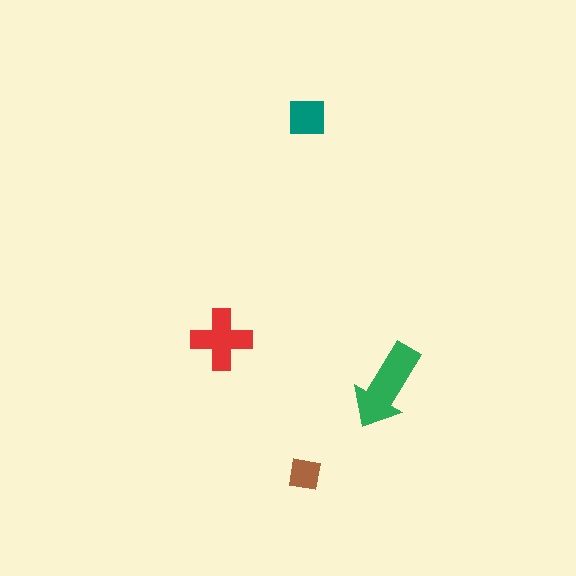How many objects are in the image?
There are 4 objects in the image.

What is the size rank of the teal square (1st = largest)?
3rd.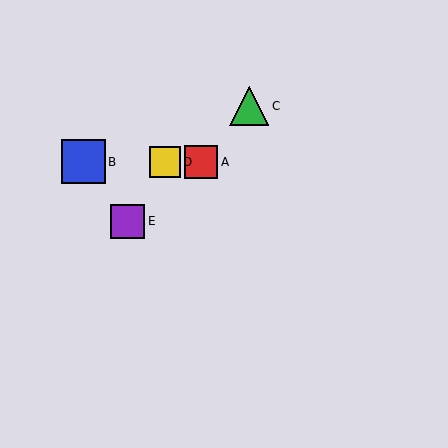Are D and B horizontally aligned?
Yes, both are at y≈162.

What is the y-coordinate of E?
Object E is at y≈221.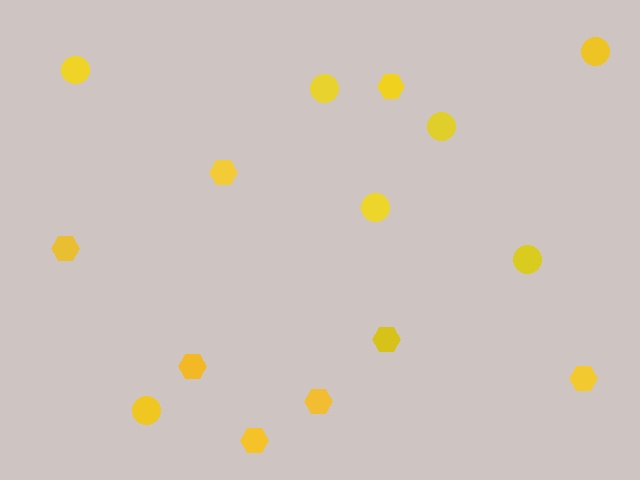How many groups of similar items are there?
There are 2 groups: one group of hexagons (8) and one group of circles (7).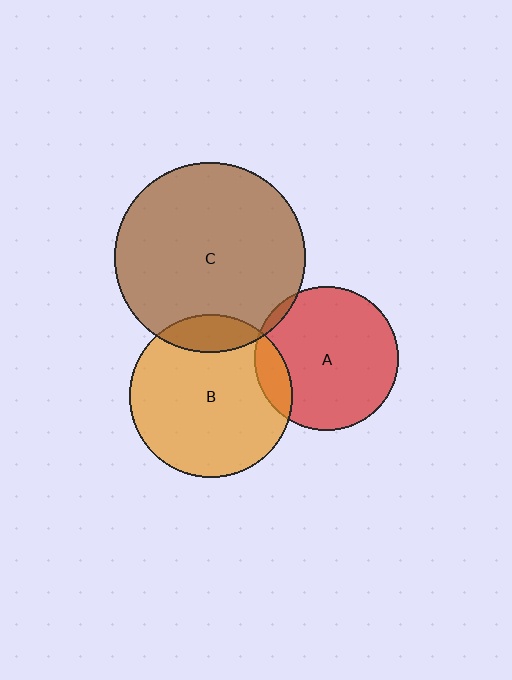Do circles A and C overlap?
Yes.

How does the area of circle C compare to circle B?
Approximately 1.4 times.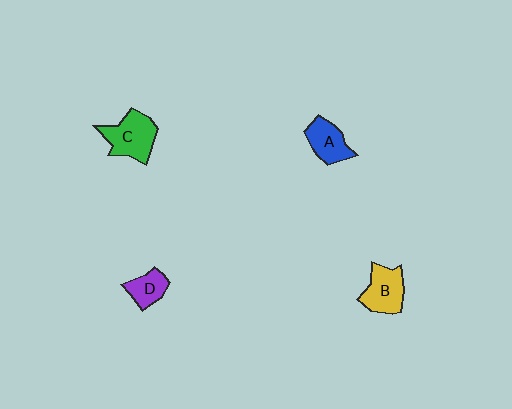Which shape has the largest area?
Shape C (green).